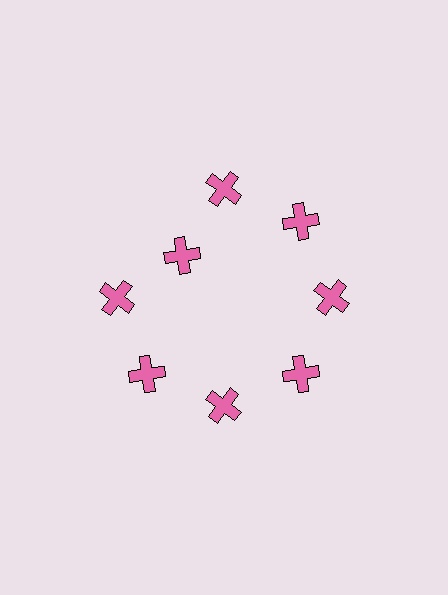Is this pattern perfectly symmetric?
No. The 8 pink crosses are arranged in a ring, but one element near the 10 o'clock position is pulled inward toward the center, breaking the 8-fold rotational symmetry.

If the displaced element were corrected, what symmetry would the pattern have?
It would have 8-fold rotational symmetry — the pattern would map onto itself every 45 degrees.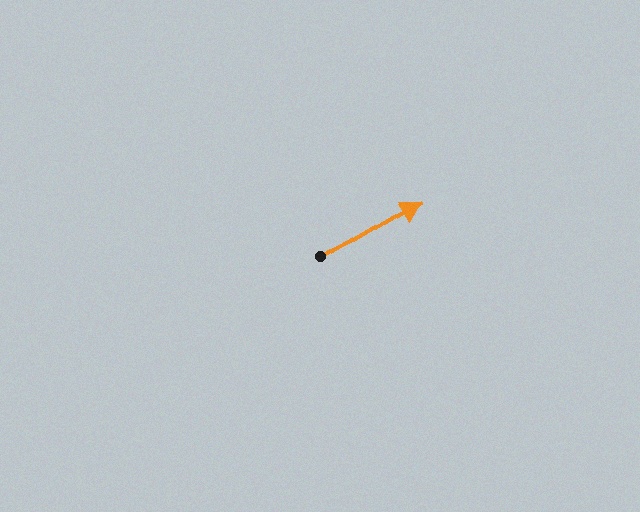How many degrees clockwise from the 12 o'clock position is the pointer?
Approximately 60 degrees.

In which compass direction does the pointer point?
Northeast.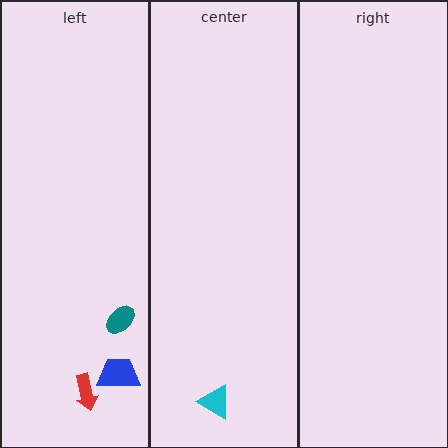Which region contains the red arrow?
The left region.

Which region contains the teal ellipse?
The left region.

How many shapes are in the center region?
1.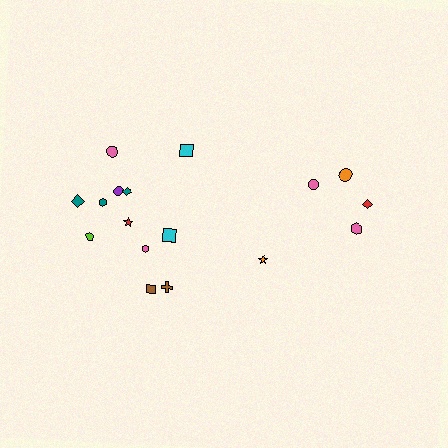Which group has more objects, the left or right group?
The left group.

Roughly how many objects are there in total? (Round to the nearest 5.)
Roughly 15 objects in total.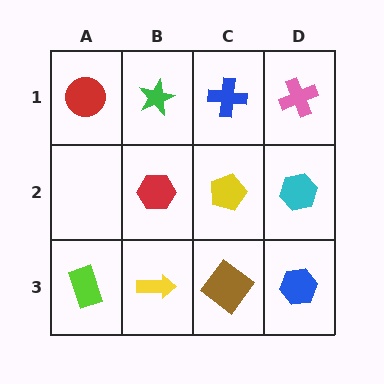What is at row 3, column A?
A lime rectangle.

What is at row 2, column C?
A yellow pentagon.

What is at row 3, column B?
A yellow arrow.